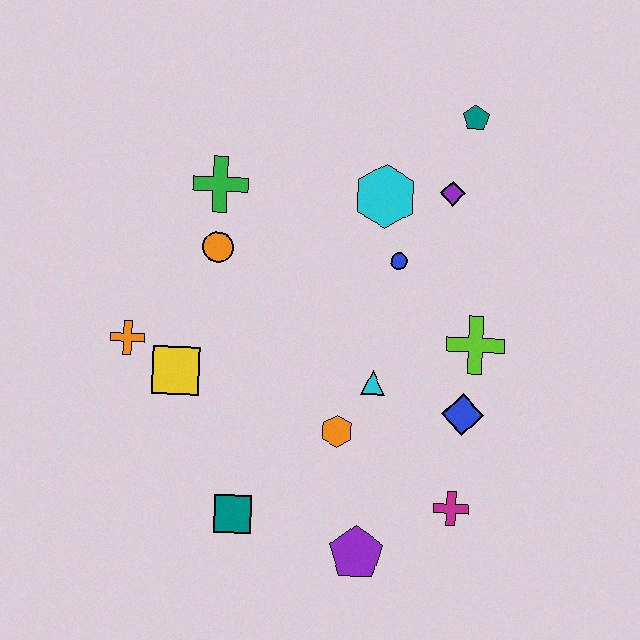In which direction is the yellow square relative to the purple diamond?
The yellow square is to the left of the purple diamond.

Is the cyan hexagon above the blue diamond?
Yes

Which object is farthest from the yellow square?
The teal pentagon is farthest from the yellow square.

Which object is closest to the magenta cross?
The blue diamond is closest to the magenta cross.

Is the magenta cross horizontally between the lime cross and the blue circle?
Yes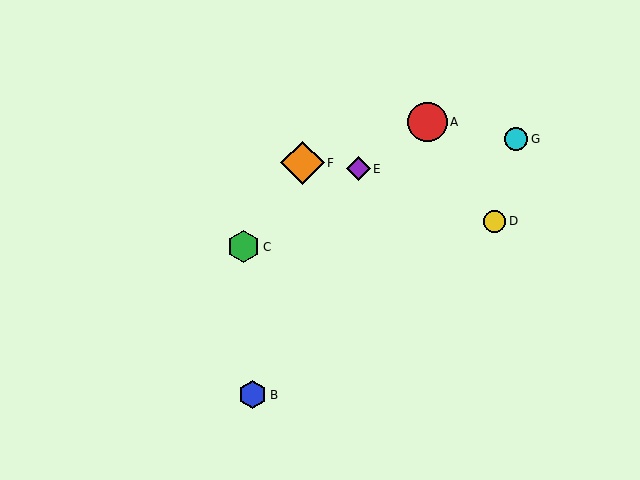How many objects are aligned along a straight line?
3 objects (A, C, E) are aligned along a straight line.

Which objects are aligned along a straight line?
Objects A, C, E are aligned along a straight line.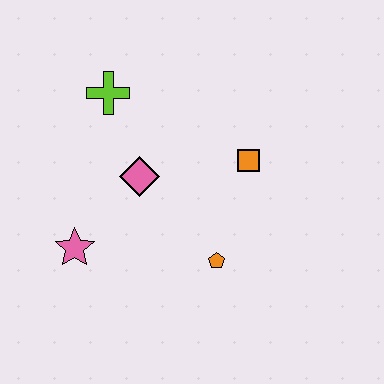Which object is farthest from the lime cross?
The orange pentagon is farthest from the lime cross.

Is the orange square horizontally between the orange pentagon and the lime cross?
No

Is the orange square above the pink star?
Yes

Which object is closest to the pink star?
The pink diamond is closest to the pink star.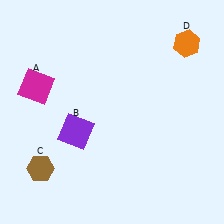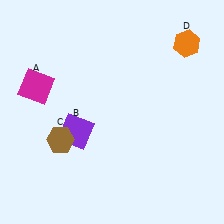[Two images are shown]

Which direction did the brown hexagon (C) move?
The brown hexagon (C) moved up.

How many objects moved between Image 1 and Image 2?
1 object moved between the two images.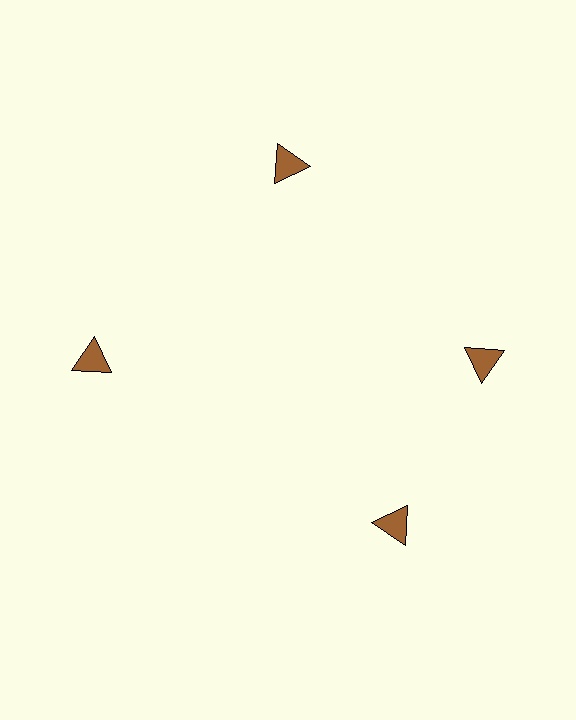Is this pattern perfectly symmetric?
No. The 4 brown triangles are arranged in a ring, but one element near the 6 o'clock position is rotated out of alignment along the ring, breaking the 4-fold rotational symmetry.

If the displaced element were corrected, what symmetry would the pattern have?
It would have 4-fold rotational symmetry — the pattern would map onto itself every 90 degrees.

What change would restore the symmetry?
The symmetry would be restored by rotating it back into even spacing with its neighbors so that all 4 triangles sit at equal angles and equal distance from the center.